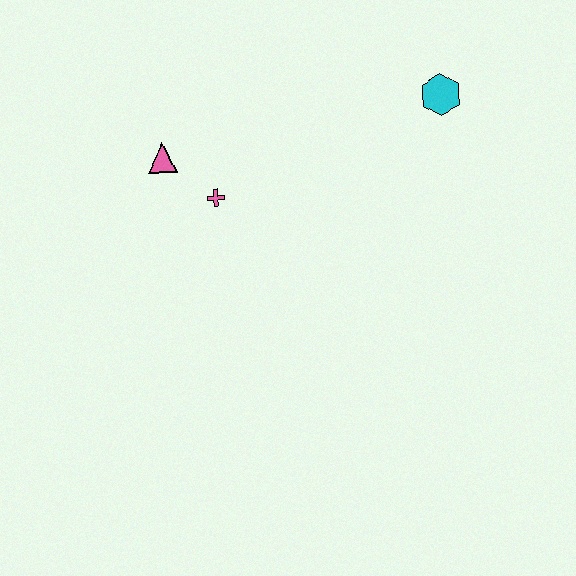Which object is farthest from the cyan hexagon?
The pink triangle is farthest from the cyan hexagon.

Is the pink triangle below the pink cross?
No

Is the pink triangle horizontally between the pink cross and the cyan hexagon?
No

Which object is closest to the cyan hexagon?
The pink cross is closest to the cyan hexagon.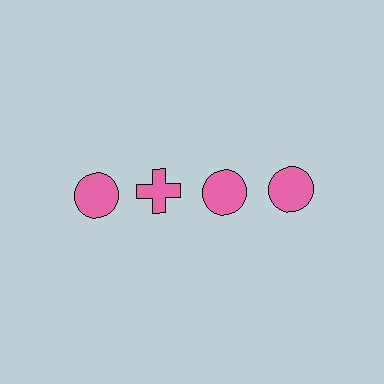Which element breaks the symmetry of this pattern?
The pink cross in the top row, second from left column breaks the symmetry. All other shapes are pink circles.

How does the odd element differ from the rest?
It has a different shape: cross instead of circle.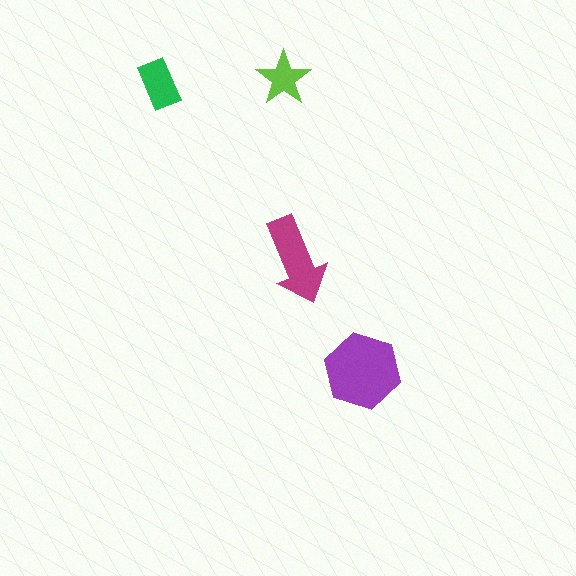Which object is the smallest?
The lime star.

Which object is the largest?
The purple hexagon.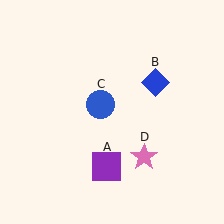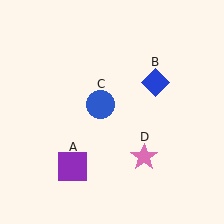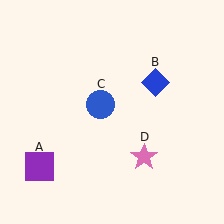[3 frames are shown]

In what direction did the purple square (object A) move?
The purple square (object A) moved left.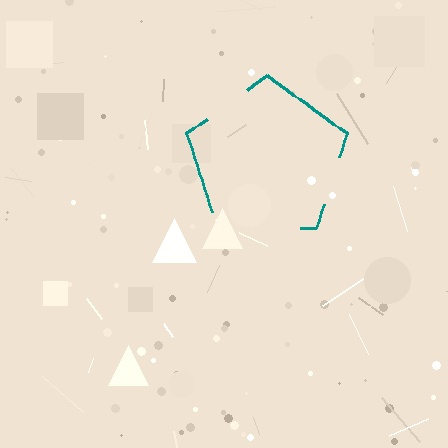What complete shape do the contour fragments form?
The contour fragments form a pentagon.